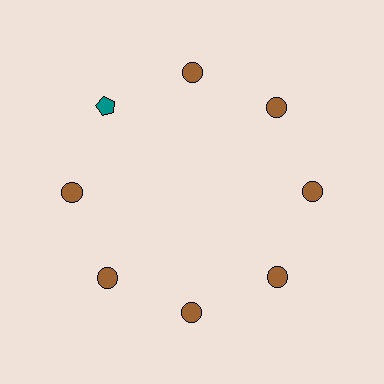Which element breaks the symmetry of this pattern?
The teal pentagon at roughly the 10 o'clock position breaks the symmetry. All other shapes are brown circles.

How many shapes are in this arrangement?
There are 8 shapes arranged in a ring pattern.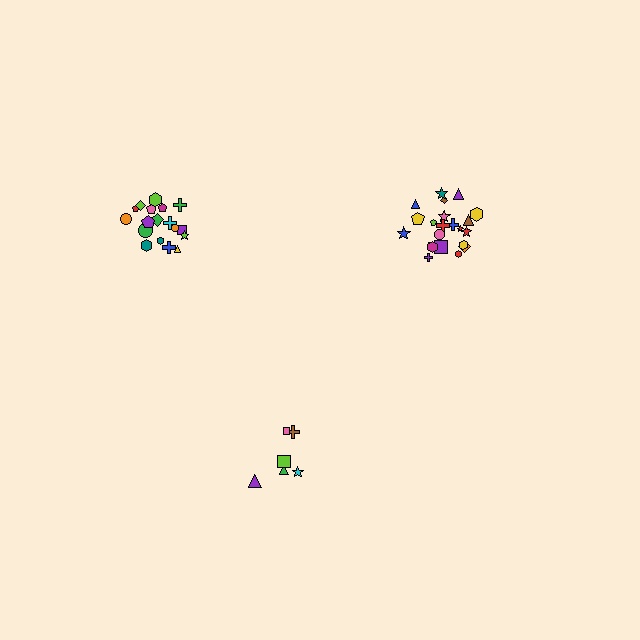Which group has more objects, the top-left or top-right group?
The top-right group.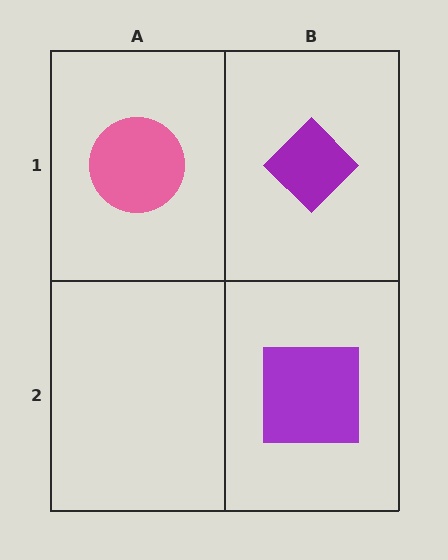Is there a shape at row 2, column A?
No, that cell is empty.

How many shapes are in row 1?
2 shapes.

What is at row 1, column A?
A pink circle.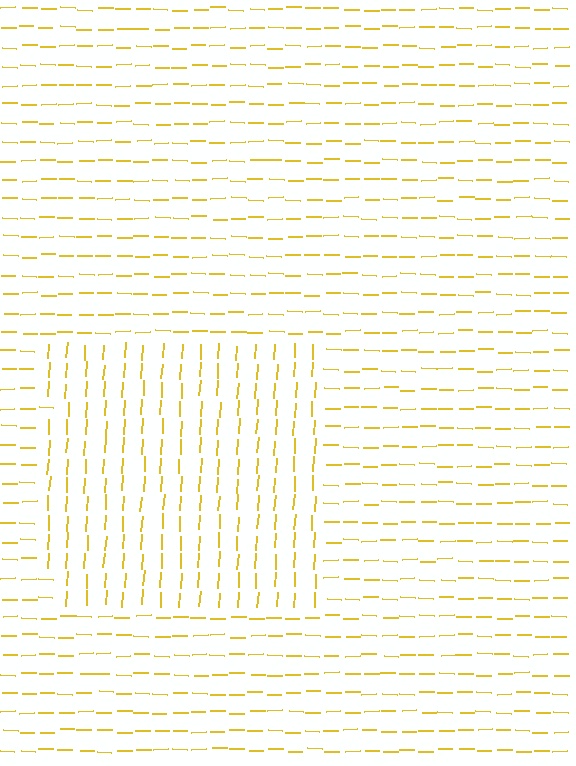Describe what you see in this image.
The image is filled with small yellow line segments. A rectangle region in the image has lines oriented differently from the surrounding lines, creating a visible texture boundary.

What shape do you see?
I see a rectangle.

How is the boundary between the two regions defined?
The boundary is defined purely by a change in line orientation (approximately 87 degrees difference). All lines are the same color and thickness.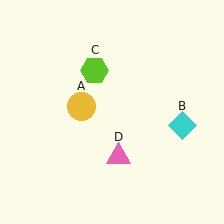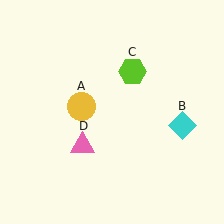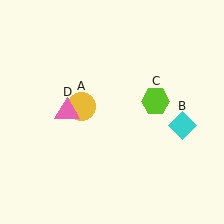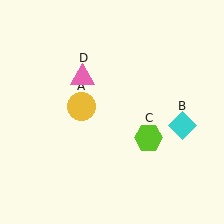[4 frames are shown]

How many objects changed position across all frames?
2 objects changed position: lime hexagon (object C), pink triangle (object D).